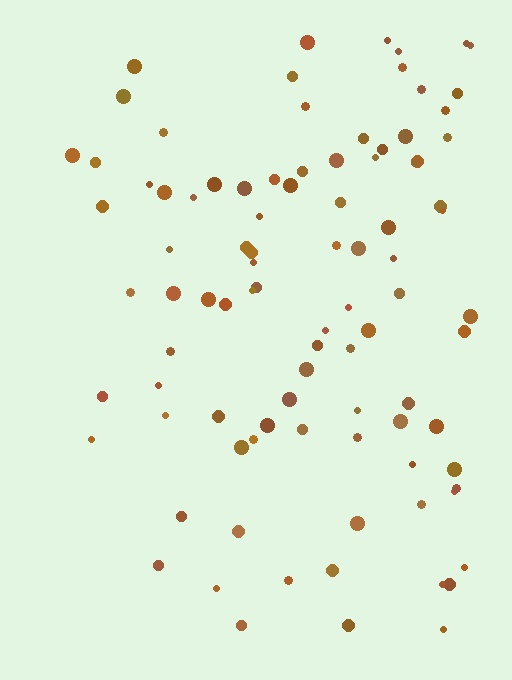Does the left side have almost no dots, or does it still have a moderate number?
Still a moderate number, just noticeably fewer than the right.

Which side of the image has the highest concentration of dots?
The right.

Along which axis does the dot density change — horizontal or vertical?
Horizontal.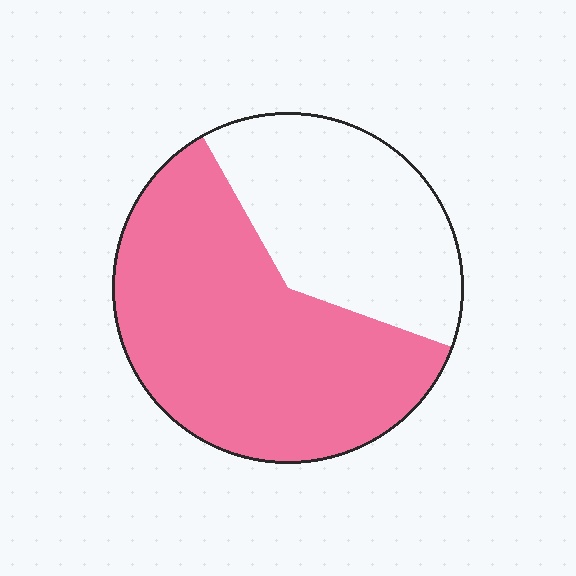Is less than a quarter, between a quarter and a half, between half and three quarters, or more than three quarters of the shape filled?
Between half and three quarters.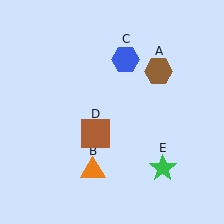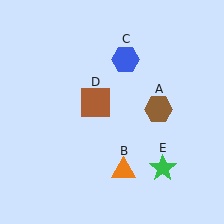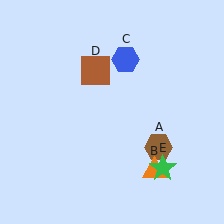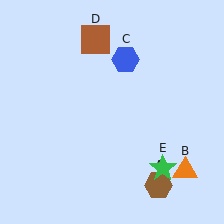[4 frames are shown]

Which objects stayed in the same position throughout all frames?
Blue hexagon (object C) and green star (object E) remained stationary.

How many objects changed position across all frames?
3 objects changed position: brown hexagon (object A), orange triangle (object B), brown square (object D).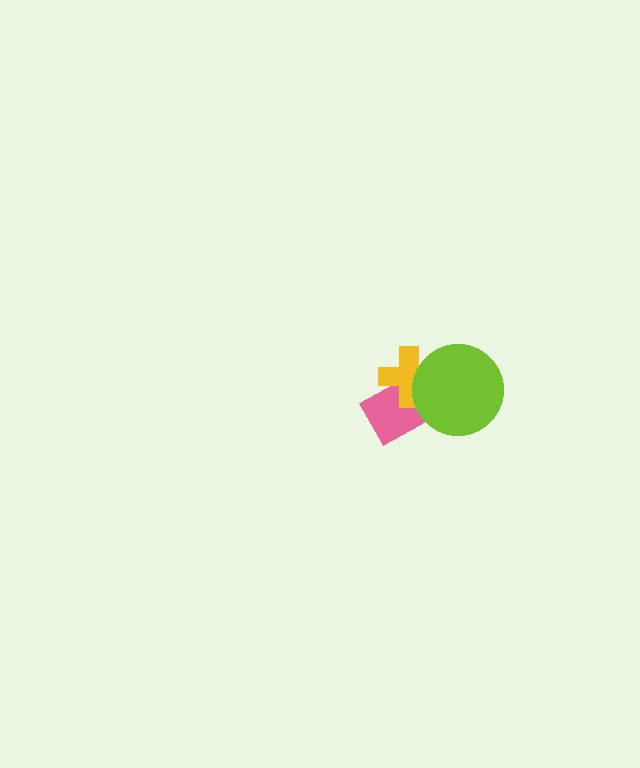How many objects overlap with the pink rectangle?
2 objects overlap with the pink rectangle.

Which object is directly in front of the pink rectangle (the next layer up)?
The yellow cross is directly in front of the pink rectangle.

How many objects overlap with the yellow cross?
2 objects overlap with the yellow cross.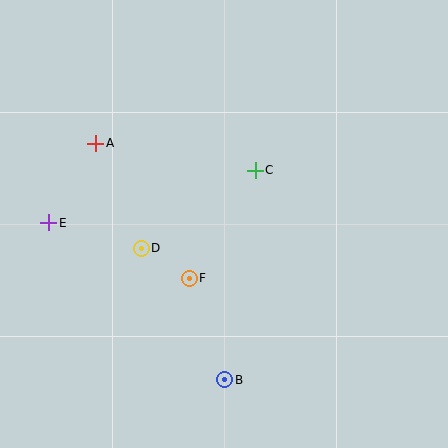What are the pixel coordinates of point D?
Point D is at (141, 248).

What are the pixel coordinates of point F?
Point F is at (189, 278).